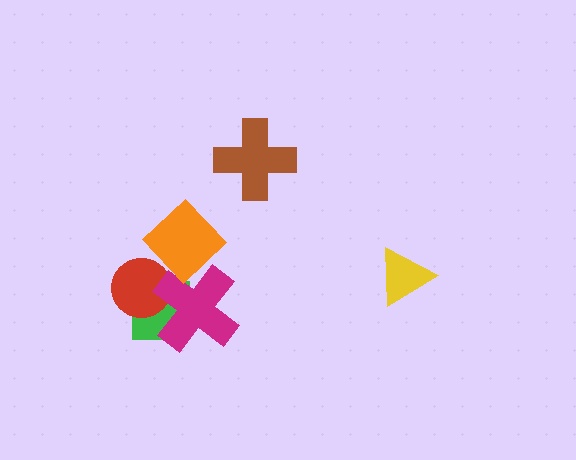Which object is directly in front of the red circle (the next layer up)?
The magenta cross is directly in front of the red circle.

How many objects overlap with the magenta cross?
3 objects overlap with the magenta cross.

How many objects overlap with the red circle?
3 objects overlap with the red circle.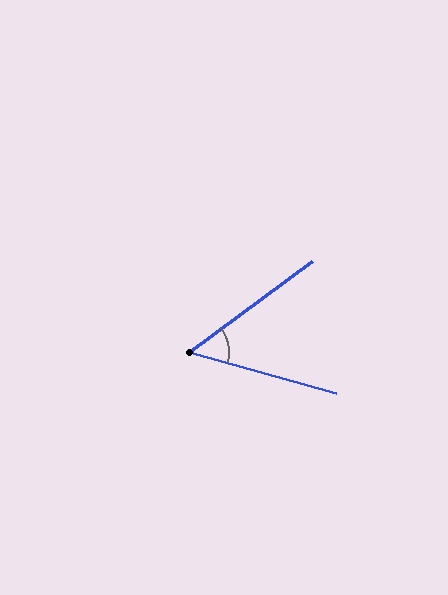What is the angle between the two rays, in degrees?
Approximately 52 degrees.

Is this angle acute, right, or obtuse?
It is acute.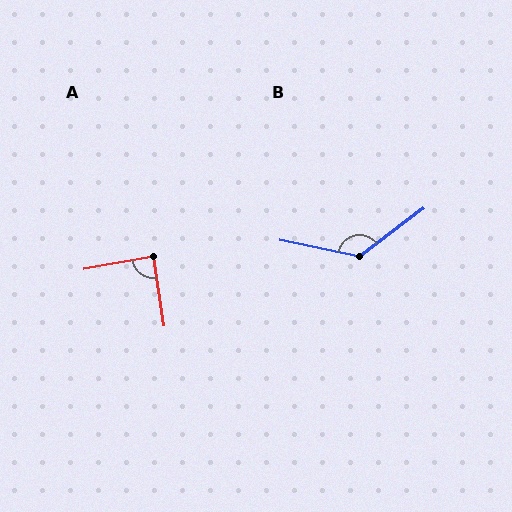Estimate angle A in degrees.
Approximately 89 degrees.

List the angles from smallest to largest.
A (89°), B (131°).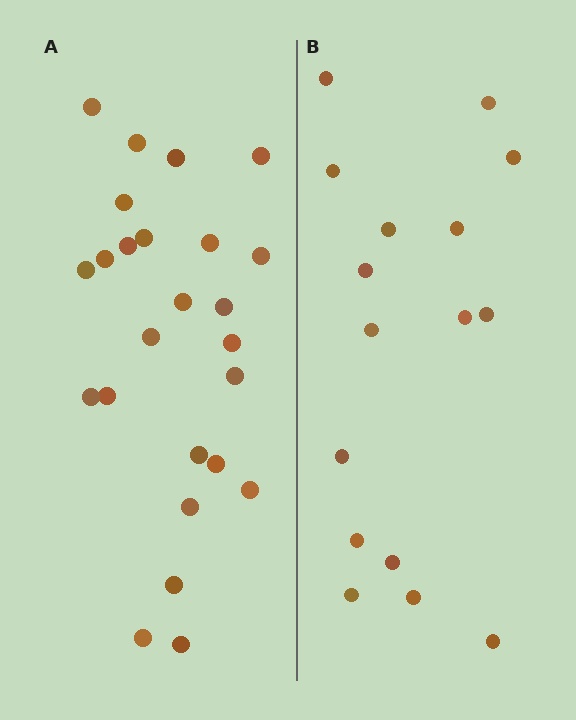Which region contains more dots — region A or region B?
Region A (the left region) has more dots.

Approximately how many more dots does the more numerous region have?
Region A has roughly 8 or so more dots than region B.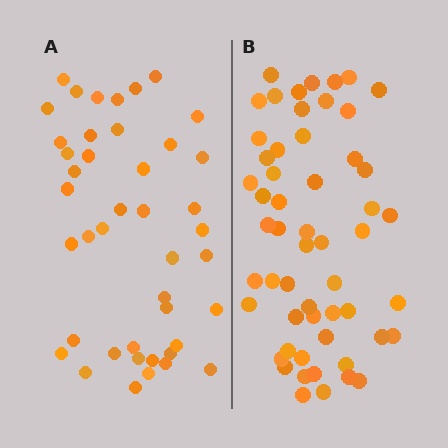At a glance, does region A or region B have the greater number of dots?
Region B (the right region) has more dots.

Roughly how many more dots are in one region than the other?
Region B has roughly 12 or so more dots than region A.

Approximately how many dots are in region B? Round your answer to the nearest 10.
About 60 dots. (The exact count is 55, which rounds to 60.)